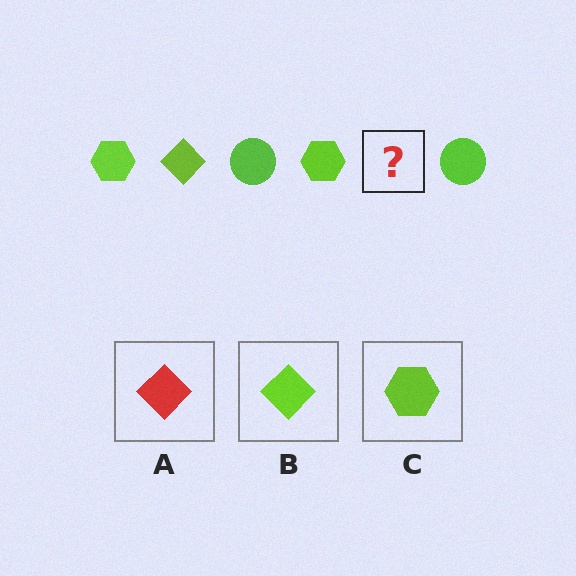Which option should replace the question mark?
Option B.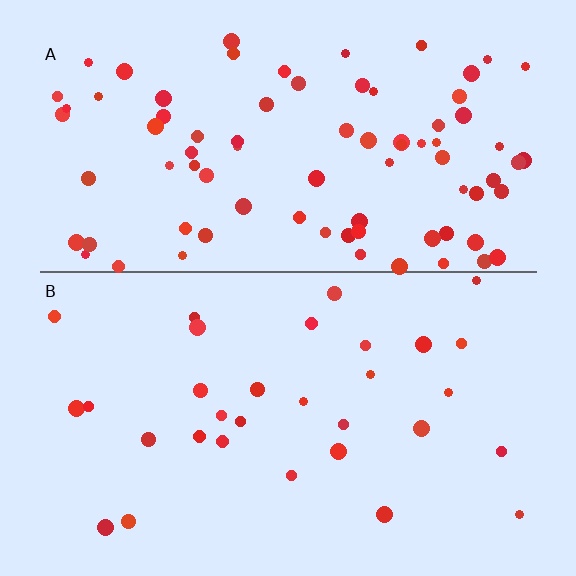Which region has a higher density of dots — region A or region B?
A (the top).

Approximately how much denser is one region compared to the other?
Approximately 2.6× — region A over region B.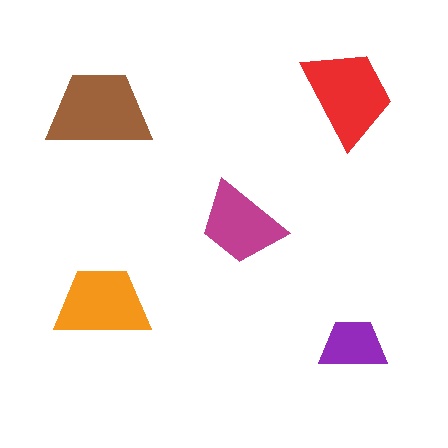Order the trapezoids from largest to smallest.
the brown one, the red one, the orange one, the magenta one, the purple one.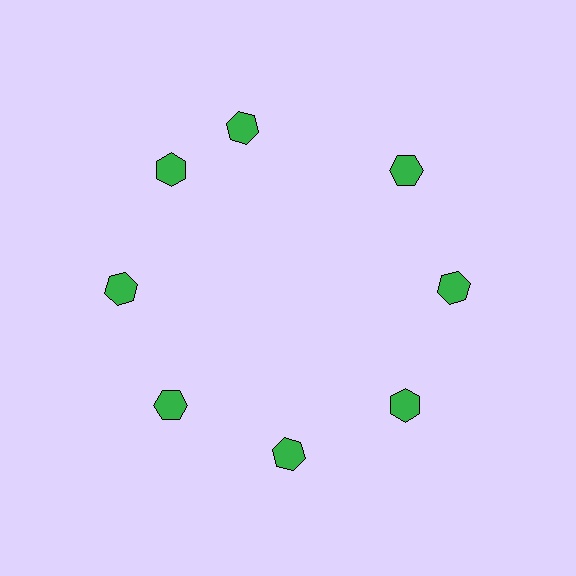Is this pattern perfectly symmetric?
No. The 8 green hexagons are arranged in a ring, but one element near the 12 o'clock position is rotated out of alignment along the ring, breaking the 8-fold rotational symmetry.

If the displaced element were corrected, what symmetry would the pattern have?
It would have 8-fold rotational symmetry — the pattern would map onto itself every 45 degrees.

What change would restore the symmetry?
The symmetry would be restored by rotating it back into even spacing with its neighbors so that all 8 hexagons sit at equal angles and equal distance from the center.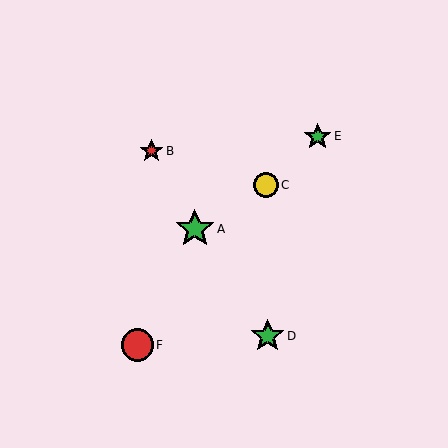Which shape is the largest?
The green star (labeled A) is the largest.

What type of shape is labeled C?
Shape C is a yellow circle.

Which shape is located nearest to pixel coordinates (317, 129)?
The green star (labeled E) at (318, 136) is nearest to that location.